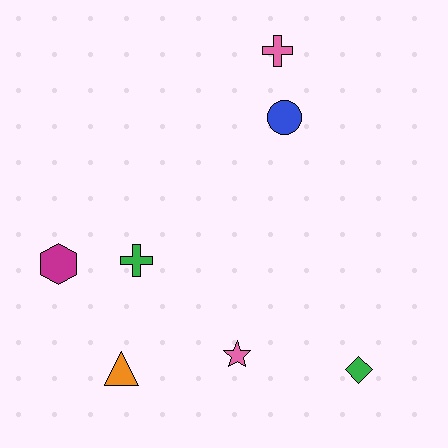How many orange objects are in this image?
There is 1 orange object.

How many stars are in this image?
There is 1 star.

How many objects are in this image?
There are 7 objects.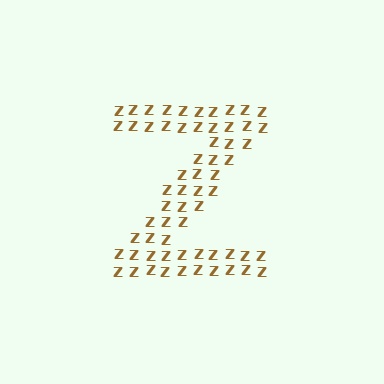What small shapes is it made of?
It is made of small letter Z's.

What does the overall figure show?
The overall figure shows the letter Z.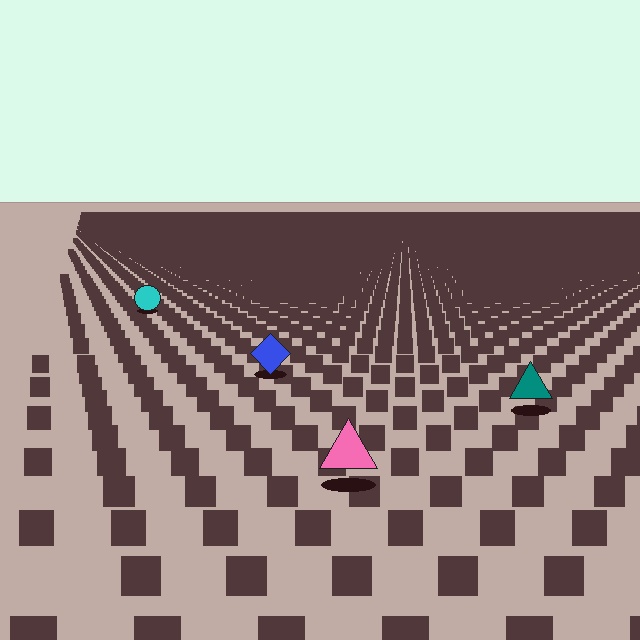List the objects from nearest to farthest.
From nearest to farthest: the pink triangle, the teal triangle, the blue diamond, the cyan circle.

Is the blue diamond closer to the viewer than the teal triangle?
No. The teal triangle is closer — you can tell from the texture gradient: the ground texture is coarser near it.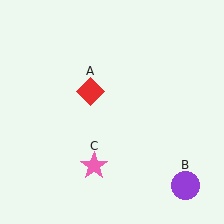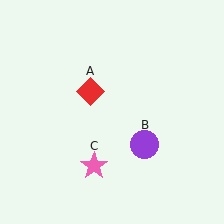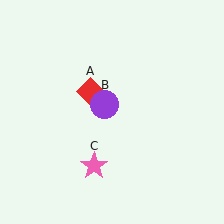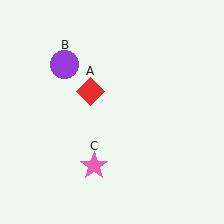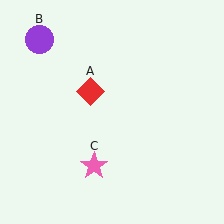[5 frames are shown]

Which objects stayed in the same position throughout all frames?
Red diamond (object A) and pink star (object C) remained stationary.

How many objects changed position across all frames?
1 object changed position: purple circle (object B).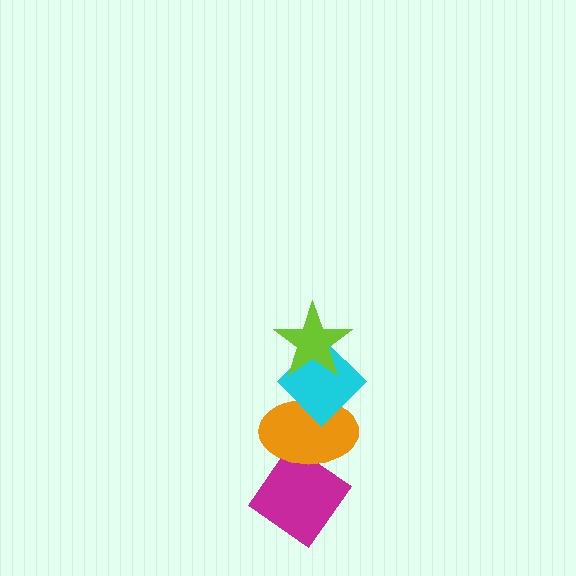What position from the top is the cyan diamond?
The cyan diamond is 2nd from the top.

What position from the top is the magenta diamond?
The magenta diamond is 4th from the top.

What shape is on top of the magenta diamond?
The orange ellipse is on top of the magenta diamond.